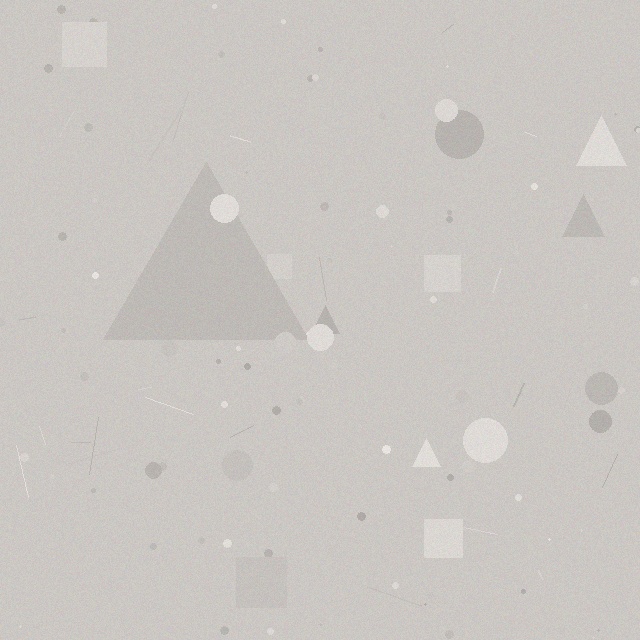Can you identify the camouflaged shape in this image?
The camouflaged shape is a triangle.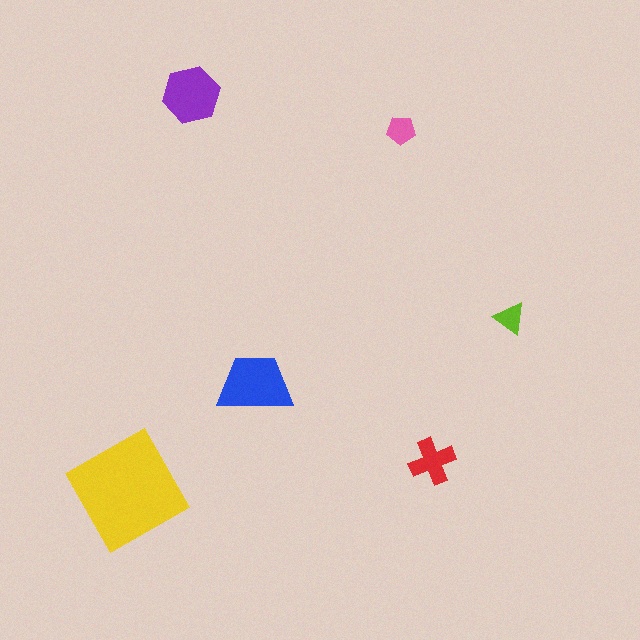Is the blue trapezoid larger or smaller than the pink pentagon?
Larger.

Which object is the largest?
The yellow square.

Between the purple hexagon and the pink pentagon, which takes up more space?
The purple hexagon.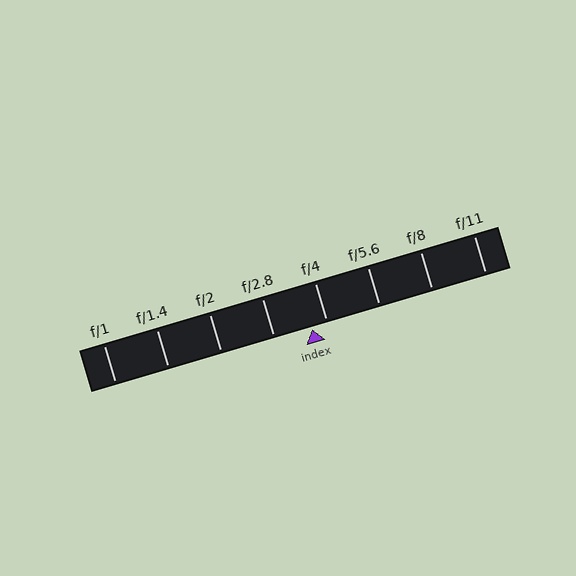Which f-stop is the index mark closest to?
The index mark is closest to f/4.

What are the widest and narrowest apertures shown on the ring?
The widest aperture shown is f/1 and the narrowest is f/11.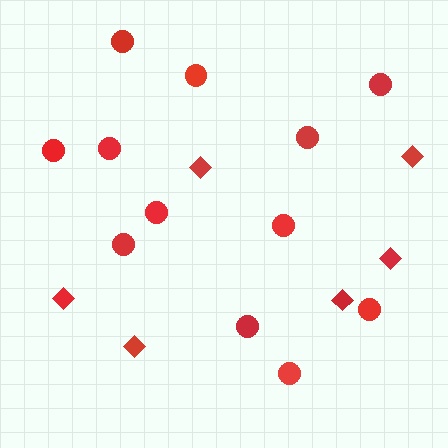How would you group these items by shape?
There are 2 groups: one group of diamonds (6) and one group of circles (12).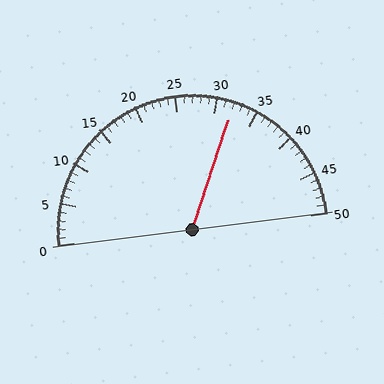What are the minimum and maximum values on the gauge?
The gauge ranges from 0 to 50.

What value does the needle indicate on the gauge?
The needle indicates approximately 32.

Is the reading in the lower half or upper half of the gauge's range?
The reading is in the upper half of the range (0 to 50).